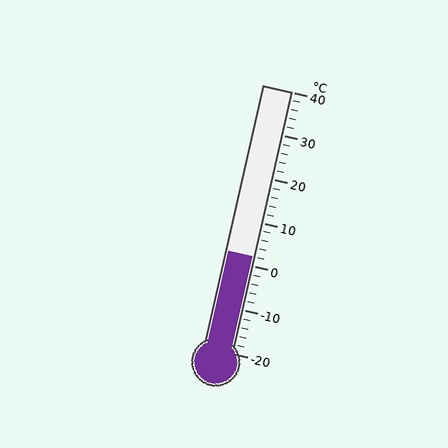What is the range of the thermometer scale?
The thermometer scale ranges from -20°C to 40°C.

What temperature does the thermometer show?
The thermometer shows approximately 2°C.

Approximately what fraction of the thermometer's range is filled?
The thermometer is filled to approximately 35% of its range.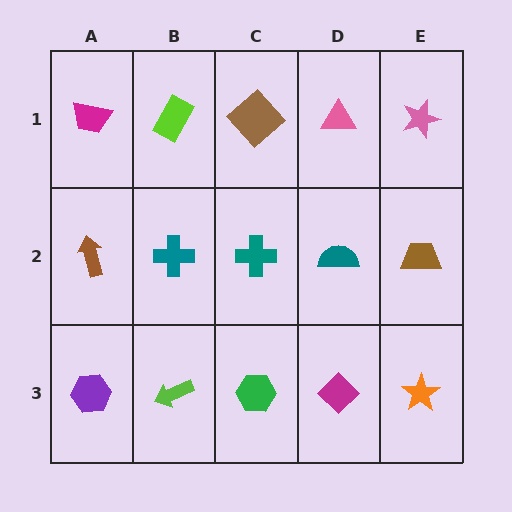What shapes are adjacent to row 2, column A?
A magenta trapezoid (row 1, column A), a purple hexagon (row 3, column A), a teal cross (row 2, column B).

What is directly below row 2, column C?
A green hexagon.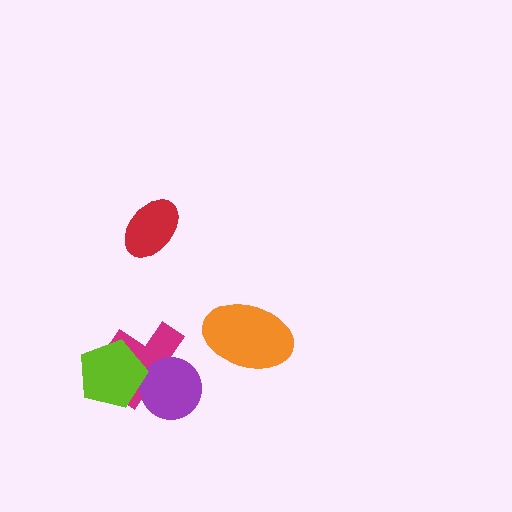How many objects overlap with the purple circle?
1 object overlaps with the purple circle.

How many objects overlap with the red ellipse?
0 objects overlap with the red ellipse.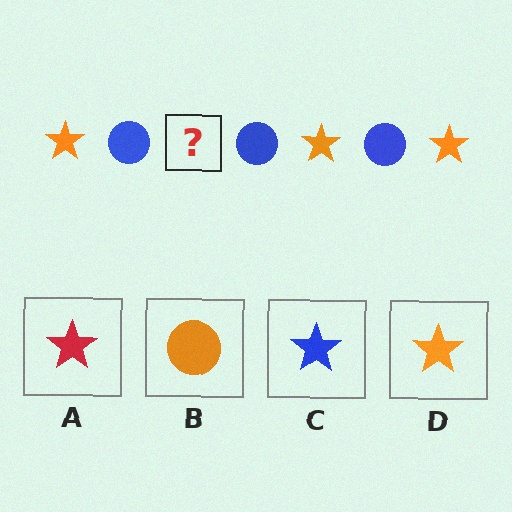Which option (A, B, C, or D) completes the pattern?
D.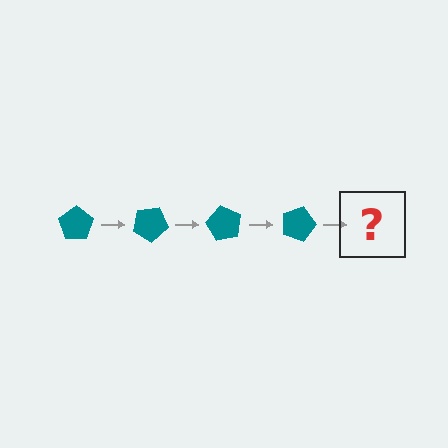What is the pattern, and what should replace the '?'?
The pattern is that the pentagon rotates 30 degrees each step. The '?' should be a teal pentagon rotated 120 degrees.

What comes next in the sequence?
The next element should be a teal pentagon rotated 120 degrees.